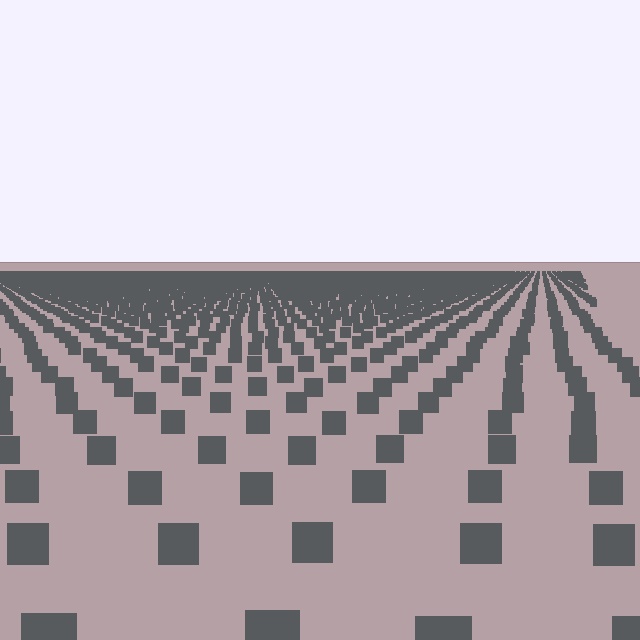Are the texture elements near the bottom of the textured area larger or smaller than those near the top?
Larger. Near the bottom, elements are closer to the viewer and appear at a bigger on-screen size.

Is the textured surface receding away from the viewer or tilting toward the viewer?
The surface is receding away from the viewer. Texture elements get smaller and denser toward the top.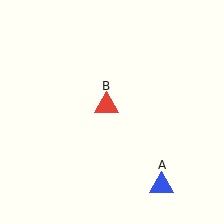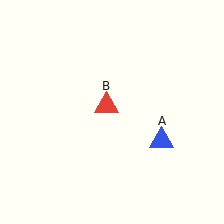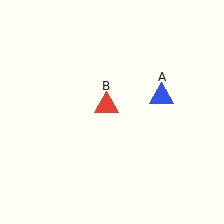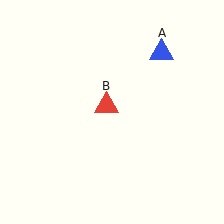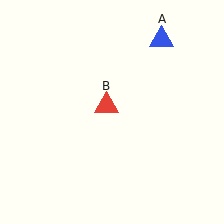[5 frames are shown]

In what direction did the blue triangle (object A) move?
The blue triangle (object A) moved up.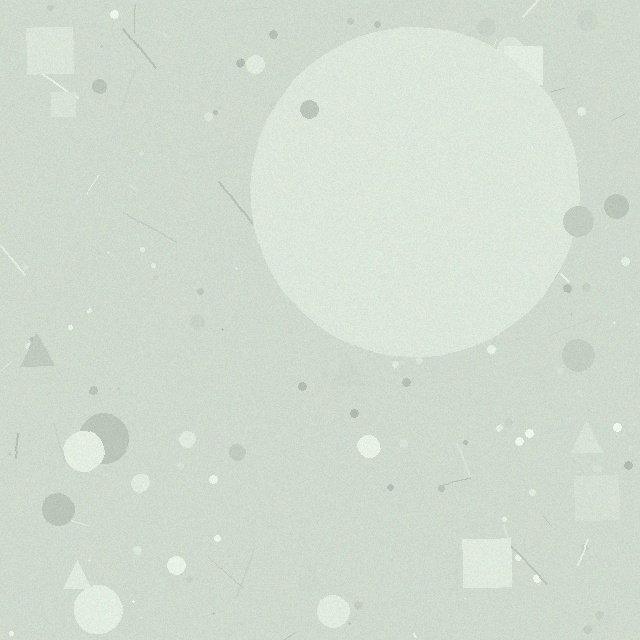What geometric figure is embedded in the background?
A circle is embedded in the background.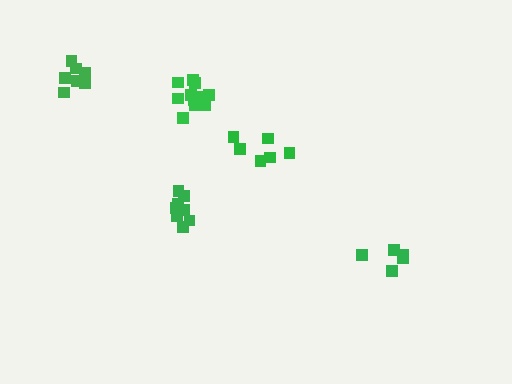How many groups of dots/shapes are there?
There are 5 groups.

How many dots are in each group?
Group 1: 9 dots, Group 2: 11 dots, Group 3: 5 dots, Group 4: 7 dots, Group 5: 6 dots (38 total).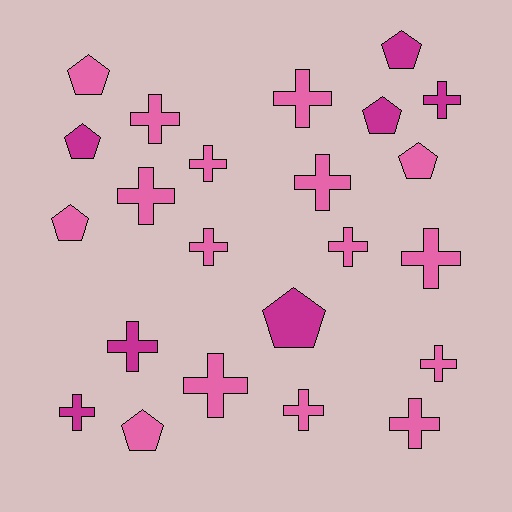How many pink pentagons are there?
There are 4 pink pentagons.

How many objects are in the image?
There are 23 objects.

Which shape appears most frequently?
Cross, with 15 objects.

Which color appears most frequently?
Pink, with 16 objects.